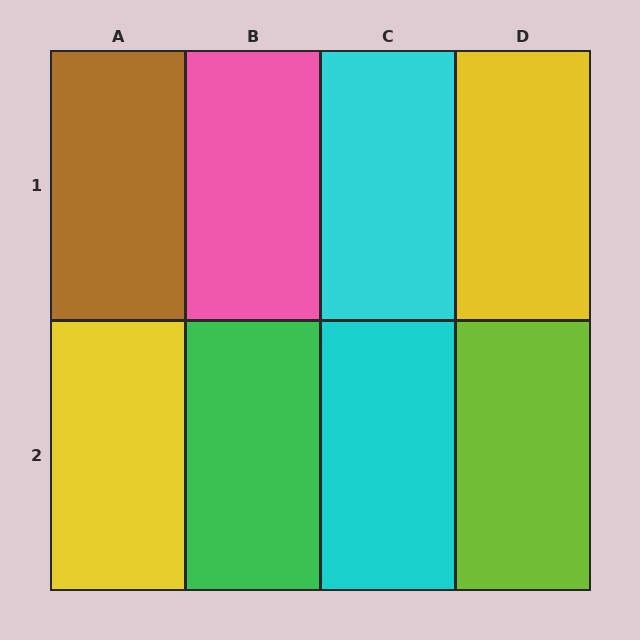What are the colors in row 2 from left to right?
Yellow, green, cyan, lime.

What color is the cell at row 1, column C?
Cyan.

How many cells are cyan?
2 cells are cyan.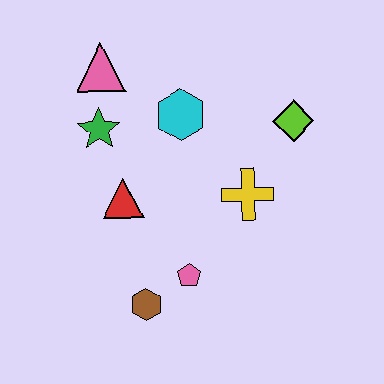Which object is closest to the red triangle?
The green star is closest to the red triangle.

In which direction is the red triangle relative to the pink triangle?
The red triangle is below the pink triangle.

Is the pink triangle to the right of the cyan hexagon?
No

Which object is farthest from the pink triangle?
The brown hexagon is farthest from the pink triangle.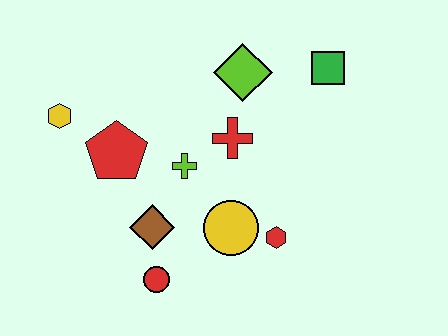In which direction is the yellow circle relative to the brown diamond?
The yellow circle is to the right of the brown diamond.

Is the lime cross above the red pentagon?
No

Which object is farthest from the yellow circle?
The yellow hexagon is farthest from the yellow circle.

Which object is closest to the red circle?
The brown diamond is closest to the red circle.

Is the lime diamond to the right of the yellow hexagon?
Yes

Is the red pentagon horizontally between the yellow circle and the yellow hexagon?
Yes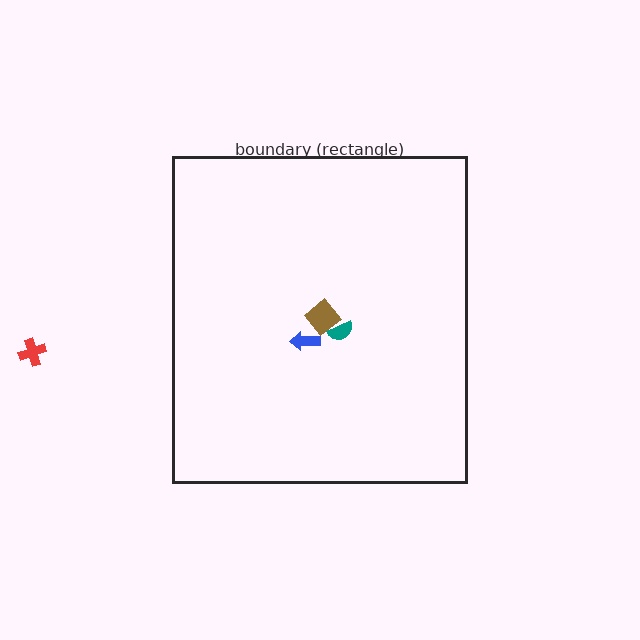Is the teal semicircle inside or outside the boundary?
Inside.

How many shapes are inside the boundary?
3 inside, 1 outside.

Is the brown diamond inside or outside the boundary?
Inside.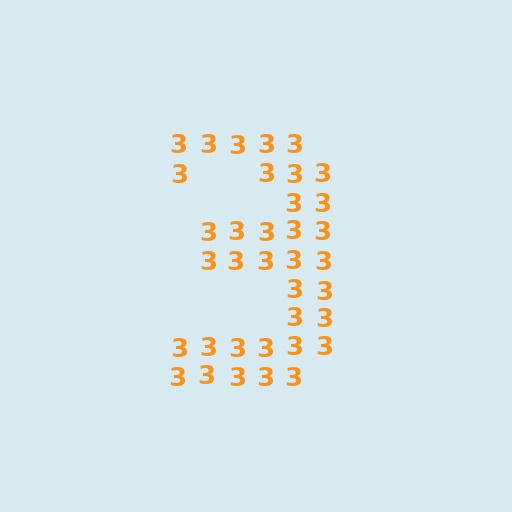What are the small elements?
The small elements are digit 3's.